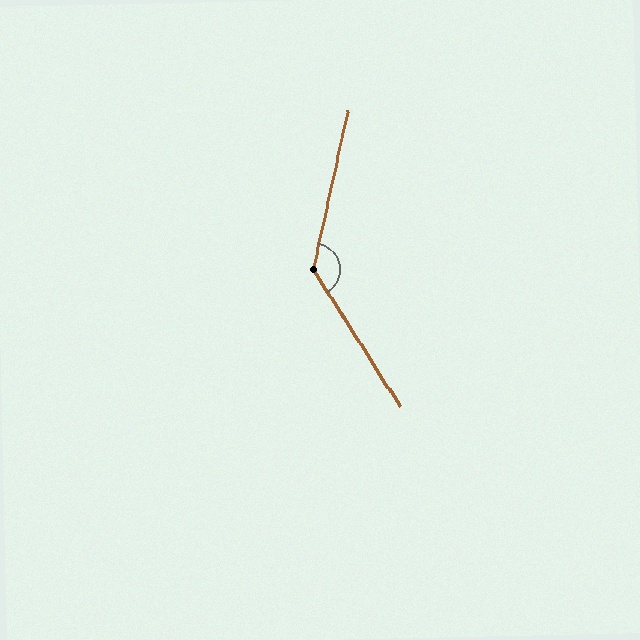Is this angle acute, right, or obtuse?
It is obtuse.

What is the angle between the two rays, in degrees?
Approximately 135 degrees.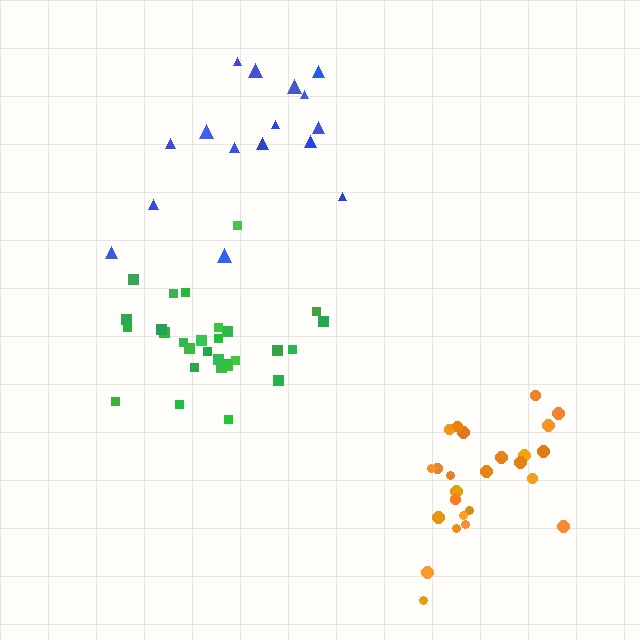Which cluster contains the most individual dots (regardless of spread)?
Green (29).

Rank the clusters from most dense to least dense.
green, orange, blue.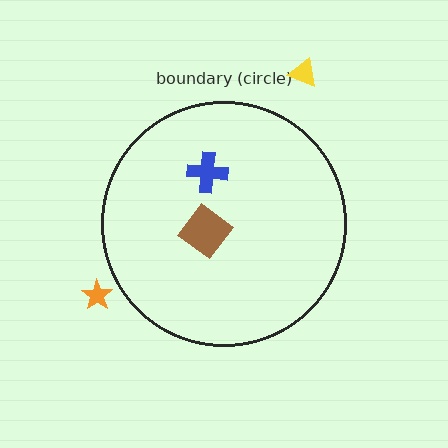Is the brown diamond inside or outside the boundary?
Inside.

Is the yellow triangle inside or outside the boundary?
Outside.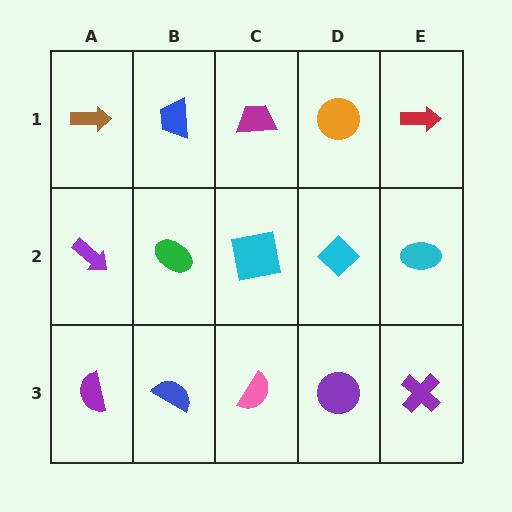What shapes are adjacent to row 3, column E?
A cyan ellipse (row 2, column E), a purple circle (row 3, column D).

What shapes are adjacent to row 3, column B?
A green ellipse (row 2, column B), a purple semicircle (row 3, column A), a pink semicircle (row 3, column C).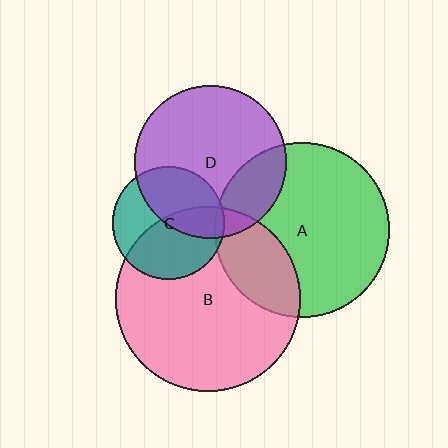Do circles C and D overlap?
Yes.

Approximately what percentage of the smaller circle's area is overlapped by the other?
Approximately 45%.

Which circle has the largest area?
Circle B (pink).